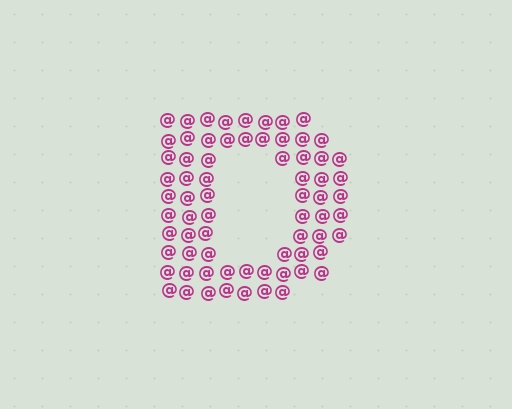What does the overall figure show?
The overall figure shows the letter D.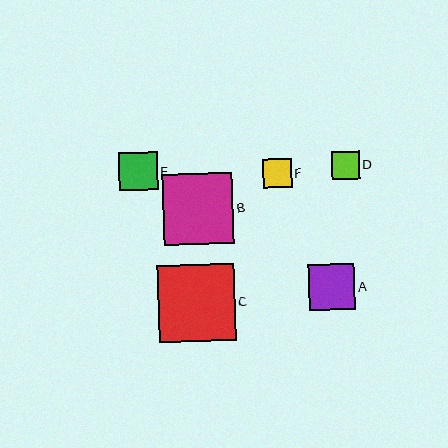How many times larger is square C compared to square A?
Square C is approximately 1.7 times the size of square A.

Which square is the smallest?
Square D is the smallest with a size of approximately 28 pixels.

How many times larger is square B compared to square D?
Square B is approximately 2.5 times the size of square D.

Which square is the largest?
Square C is the largest with a size of approximately 76 pixels.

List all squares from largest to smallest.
From largest to smallest: C, B, A, E, F, D.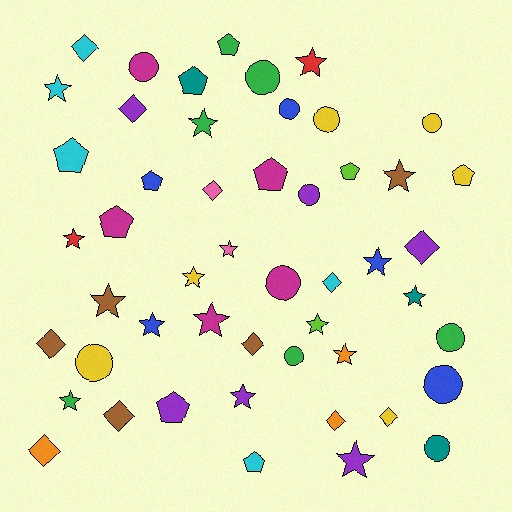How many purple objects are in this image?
There are 6 purple objects.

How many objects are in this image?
There are 50 objects.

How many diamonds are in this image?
There are 11 diamonds.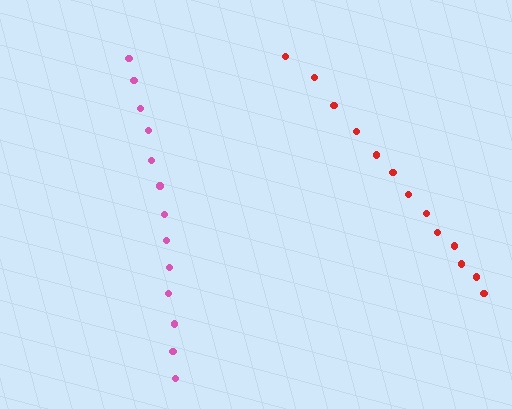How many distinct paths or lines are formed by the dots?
There are 2 distinct paths.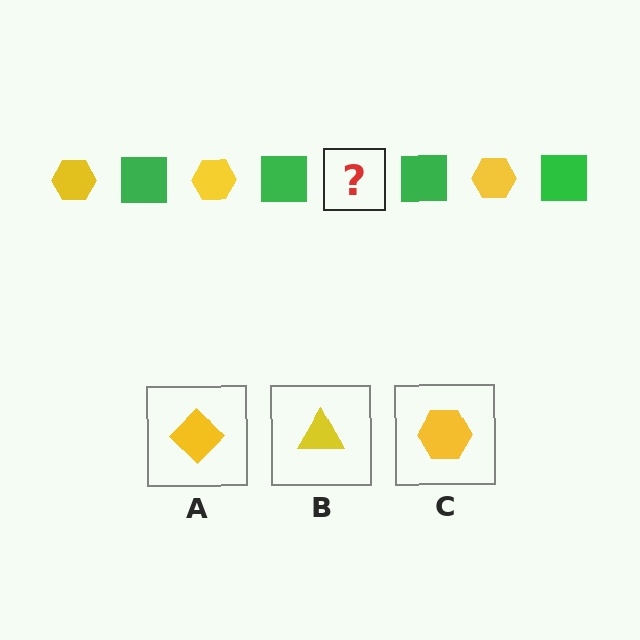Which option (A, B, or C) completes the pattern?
C.